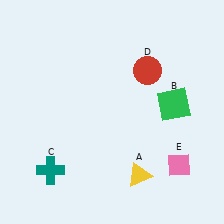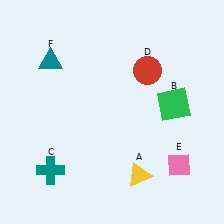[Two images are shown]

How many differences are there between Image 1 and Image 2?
There is 1 difference between the two images.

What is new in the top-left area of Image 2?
A teal triangle (F) was added in the top-left area of Image 2.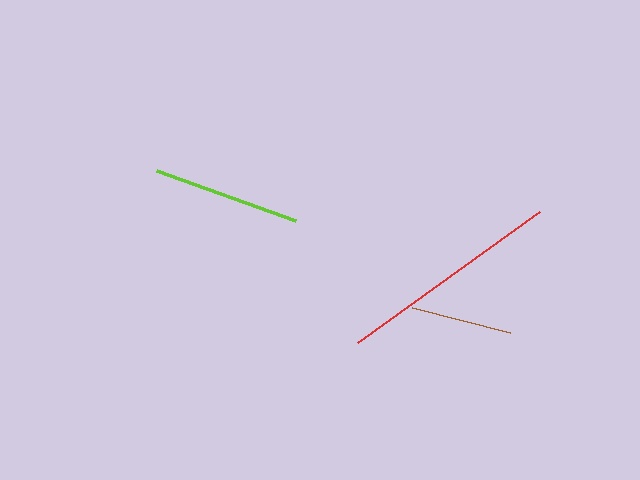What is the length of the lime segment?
The lime segment is approximately 148 pixels long.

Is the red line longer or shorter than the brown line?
The red line is longer than the brown line.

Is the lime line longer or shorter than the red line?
The red line is longer than the lime line.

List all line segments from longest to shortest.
From longest to shortest: red, lime, brown.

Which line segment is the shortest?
The brown line is the shortest at approximately 101 pixels.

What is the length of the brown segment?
The brown segment is approximately 101 pixels long.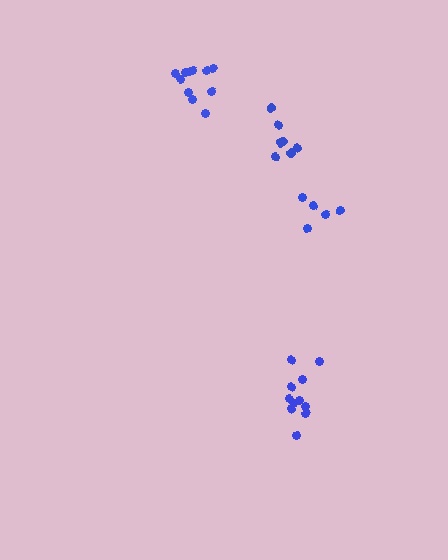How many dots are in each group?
Group 1: 5 dots, Group 2: 7 dots, Group 3: 11 dots, Group 4: 11 dots (34 total).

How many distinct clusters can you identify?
There are 4 distinct clusters.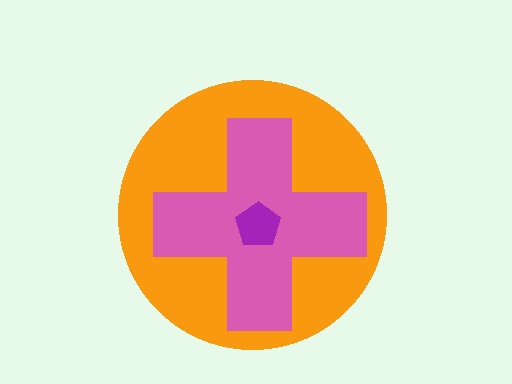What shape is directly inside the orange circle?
The pink cross.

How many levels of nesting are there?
3.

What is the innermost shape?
The purple pentagon.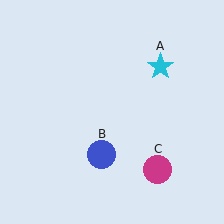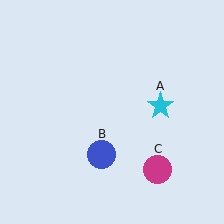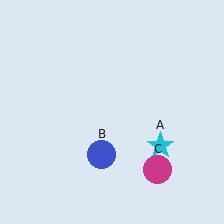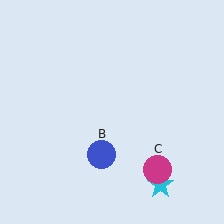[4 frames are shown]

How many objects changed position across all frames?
1 object changed position: cyan star (object A).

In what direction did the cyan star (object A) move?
The cyan star (object A) moved down.